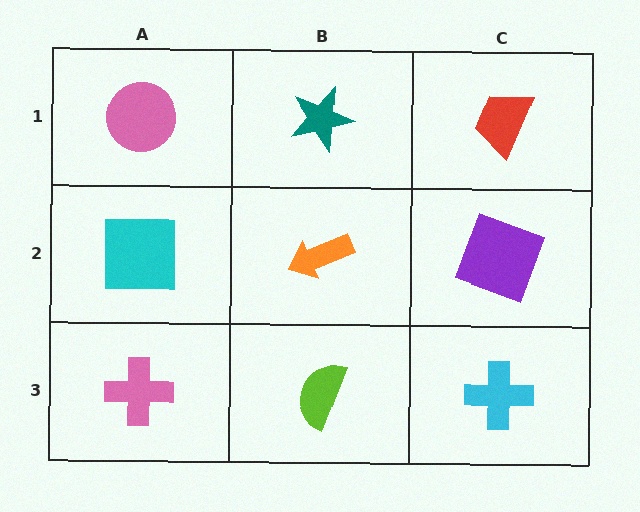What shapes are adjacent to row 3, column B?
An orange arrow (row 2, column B), a pink cross (row 3, column A), a cyan cross (row 3, column C).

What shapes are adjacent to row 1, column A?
A cyan square (row 2, column A), a teal star (row 1, column B).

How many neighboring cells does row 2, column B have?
4.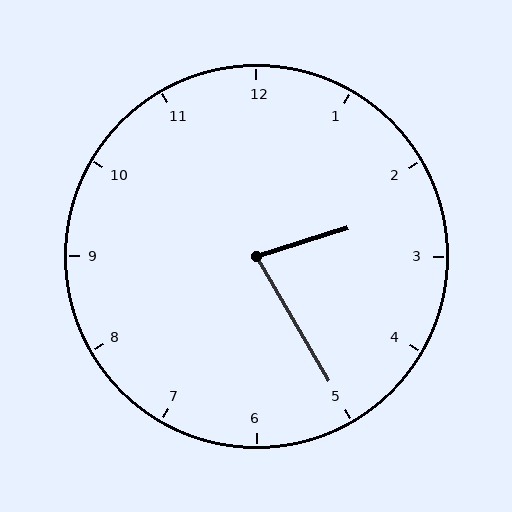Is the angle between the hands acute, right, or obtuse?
It is acute.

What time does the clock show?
2:25.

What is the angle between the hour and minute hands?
Approximately 78 degrees.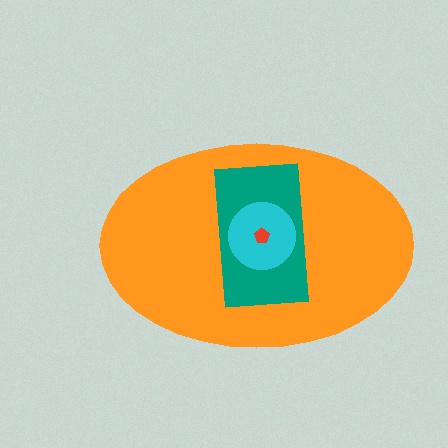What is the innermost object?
The red pentagon.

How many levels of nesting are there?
4.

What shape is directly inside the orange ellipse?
The teal rectangle.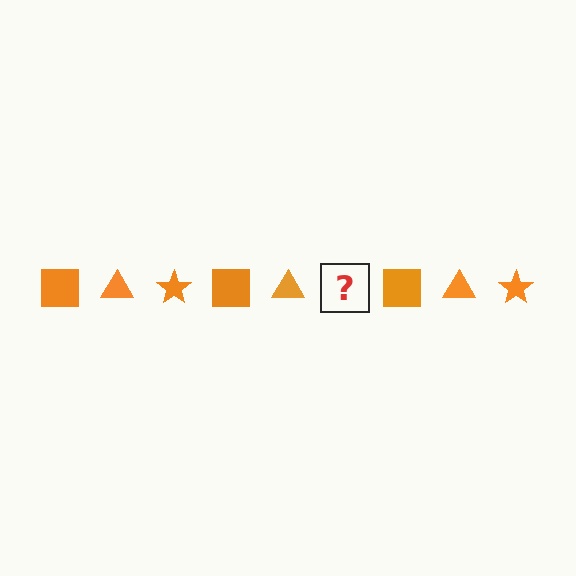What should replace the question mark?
The question mark should be replaced with an orange star.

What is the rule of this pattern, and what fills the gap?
The rule is that the pattern cycles through square, triangle, star shapes in orange. The gap should be filled with an orange star.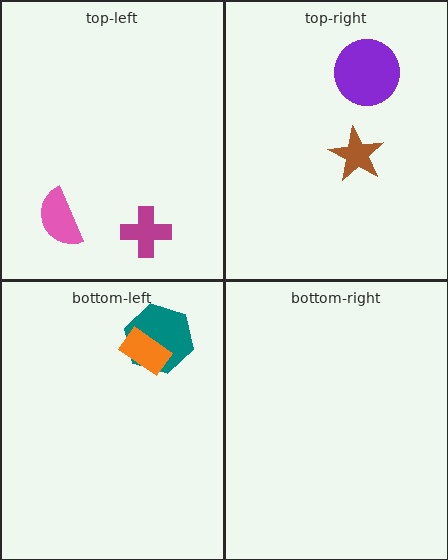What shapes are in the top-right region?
The purple circle, the brown star.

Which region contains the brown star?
The top-right region.